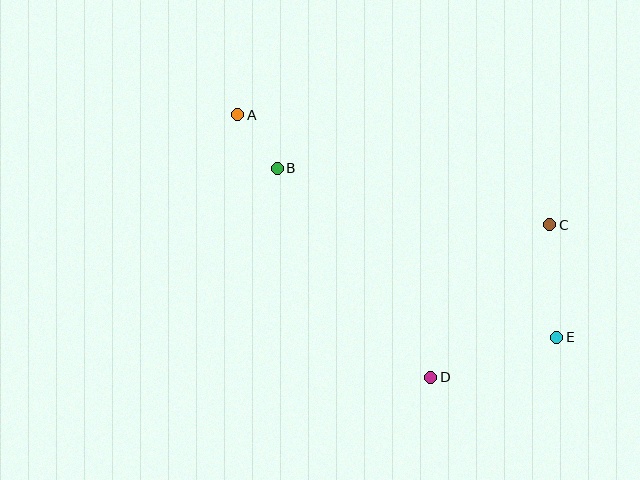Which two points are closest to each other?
Points A and B are closest to each other.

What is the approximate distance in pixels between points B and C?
The distance between B and C is approximately 278 pixels.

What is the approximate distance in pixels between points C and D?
The distance between C and D is approximately 194 pixels.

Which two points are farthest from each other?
Points A and E are farthest from each other.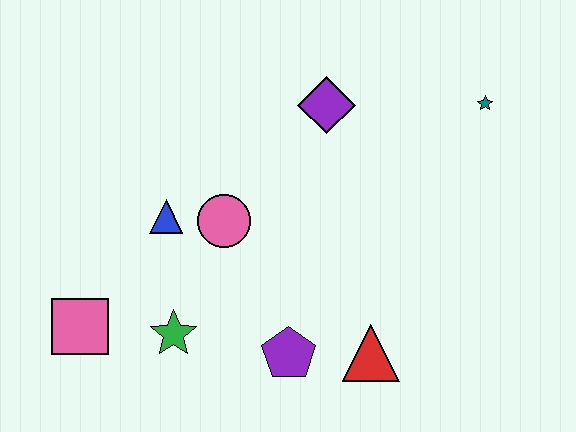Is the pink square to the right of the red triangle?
No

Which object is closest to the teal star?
The purple diamond is closest to the teal star.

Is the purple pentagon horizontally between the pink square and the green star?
No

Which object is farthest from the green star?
The teal star is farthest from the green star.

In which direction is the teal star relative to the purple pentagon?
The teal star is above the purple pentagon.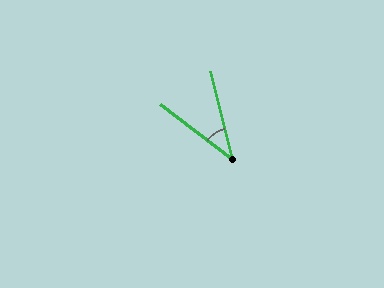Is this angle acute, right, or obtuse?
It is acute.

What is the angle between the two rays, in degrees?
Approximately 39 degrees.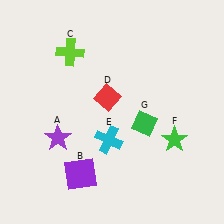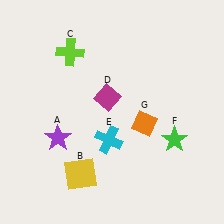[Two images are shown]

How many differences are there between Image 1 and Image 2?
There are 3 differences between the two images.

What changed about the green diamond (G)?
In Image 1, G is green. In Image 2, it changed to orange.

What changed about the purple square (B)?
In Image 1, B is purple. In Image 2, it changed to yellow.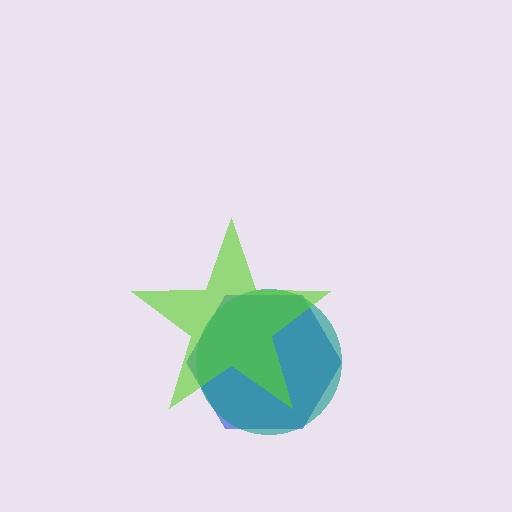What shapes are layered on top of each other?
The layered shapes are: a blue hexagon, a teal circle, a lime star.